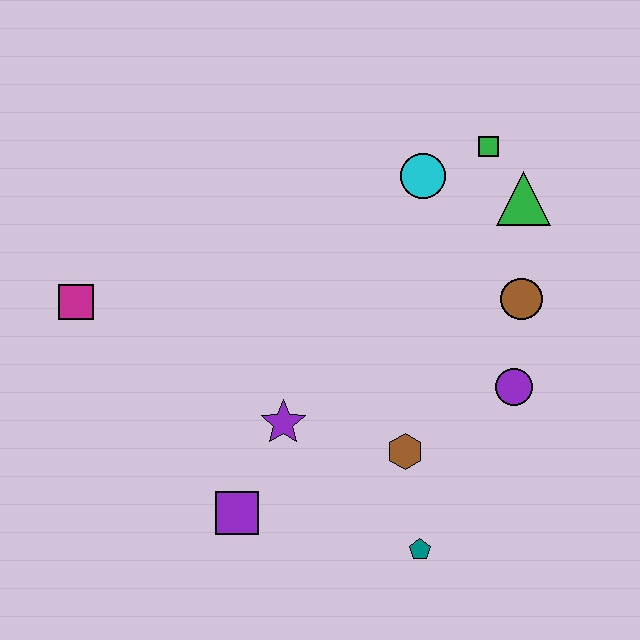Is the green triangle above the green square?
No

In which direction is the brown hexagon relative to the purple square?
The brown hexagon is to the right of the purple square.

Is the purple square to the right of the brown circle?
No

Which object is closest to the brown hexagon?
The teal pentagon is closest to the brown hexagon.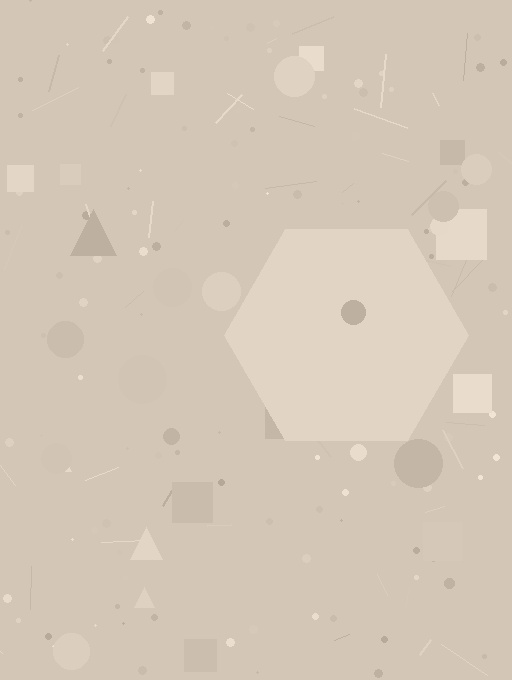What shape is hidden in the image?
A hexagon is hidden in the image.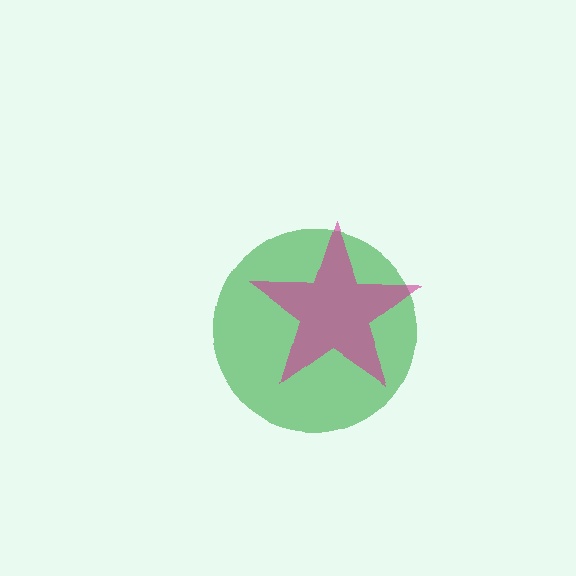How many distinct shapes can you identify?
There are 2 distinct shapes: a green circle, a magenta star.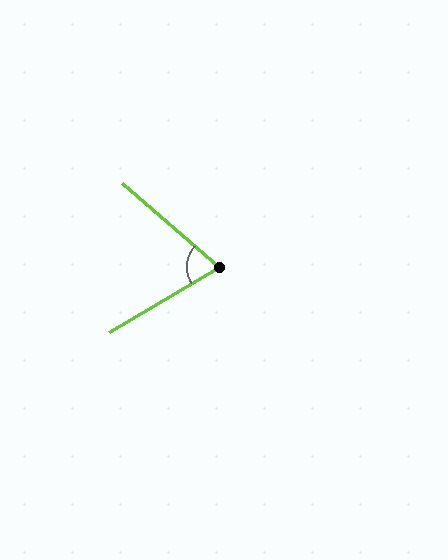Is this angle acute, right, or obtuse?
It is acute.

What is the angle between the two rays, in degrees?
Approximately 72 degrees.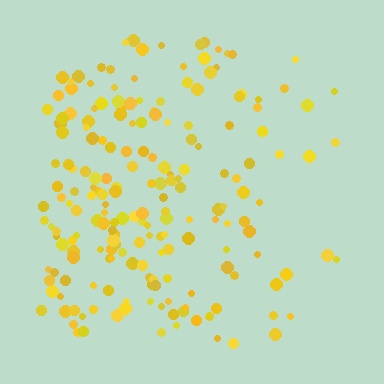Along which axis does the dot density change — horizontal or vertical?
Horizontal.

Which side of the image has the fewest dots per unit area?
The right.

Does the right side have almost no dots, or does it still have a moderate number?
Still a moderate number, just noticeably fewer than the left.